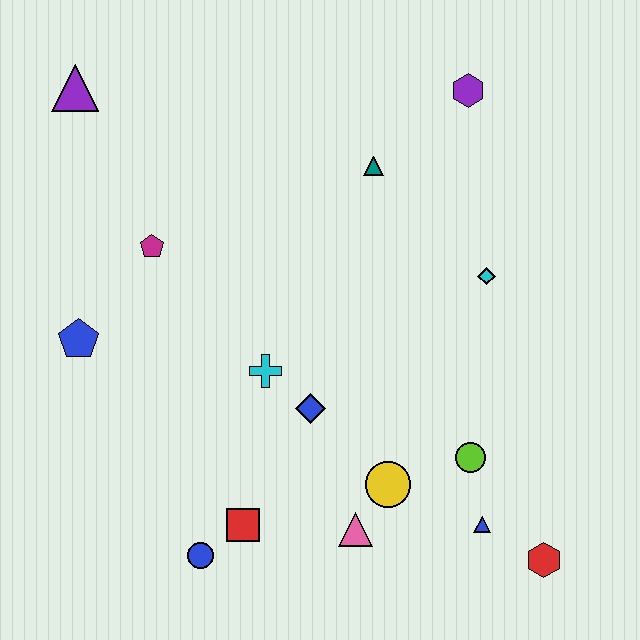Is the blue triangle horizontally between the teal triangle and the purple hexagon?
No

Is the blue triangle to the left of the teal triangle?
No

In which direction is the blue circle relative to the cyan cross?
The blue circle is below the cyan cross.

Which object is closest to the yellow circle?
The pink triangle is closest to the yellow circle.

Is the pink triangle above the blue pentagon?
No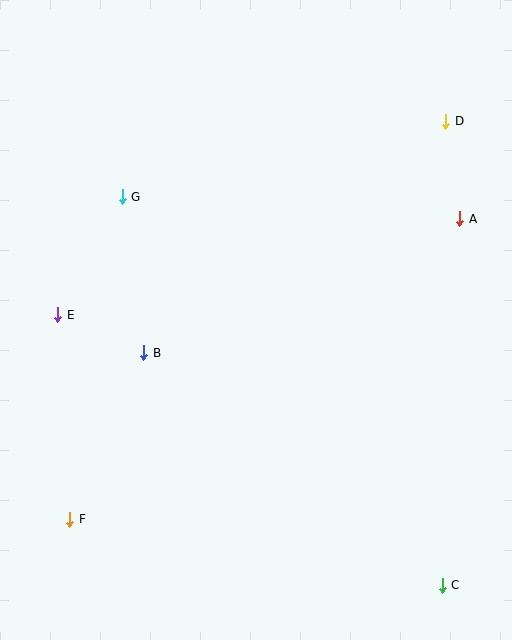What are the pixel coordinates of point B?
Point B is at (144, 353).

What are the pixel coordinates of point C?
Point C is at (442, 585).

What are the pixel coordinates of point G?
Point G is at (122, 197).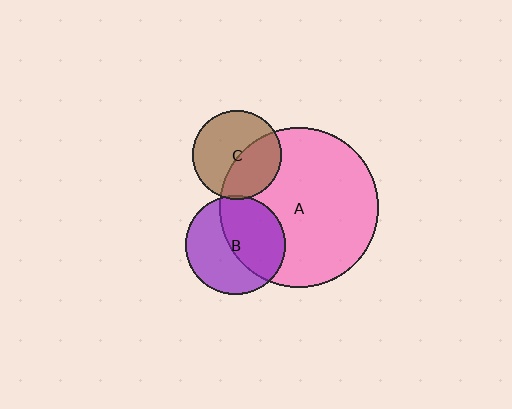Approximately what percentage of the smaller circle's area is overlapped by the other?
Approximately 5%.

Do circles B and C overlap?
Yes.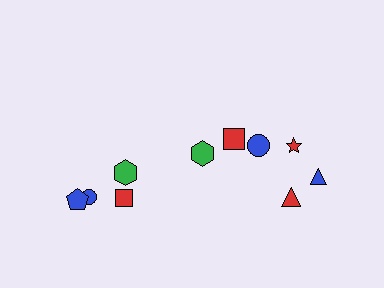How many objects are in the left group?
There are 4 objects.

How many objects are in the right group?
There are 6 objects.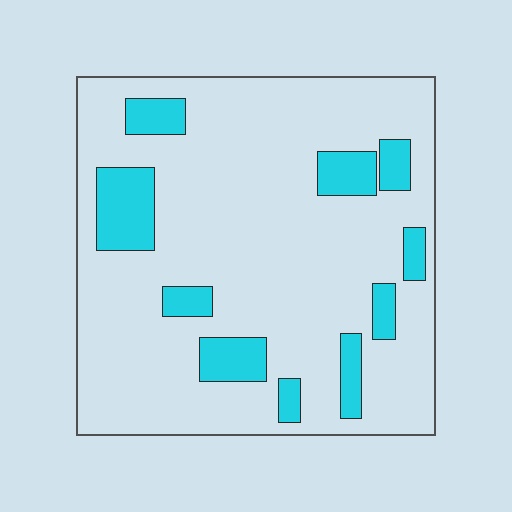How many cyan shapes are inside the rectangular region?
10.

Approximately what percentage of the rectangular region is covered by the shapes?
Approximately 15%.